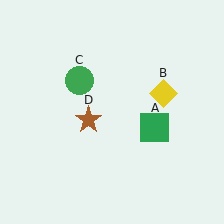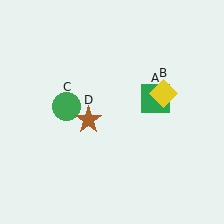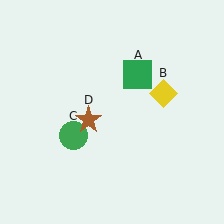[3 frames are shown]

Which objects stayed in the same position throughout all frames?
Yellow diamond (object B) and brown star (object D) remained stationary.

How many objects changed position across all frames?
2 objects changed position: green square (object A), green circle (object C).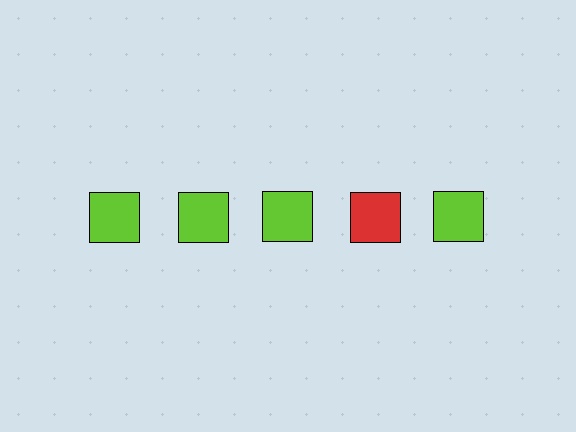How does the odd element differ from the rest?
It has a different color: red instead of lime.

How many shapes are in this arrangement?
There are 5 shapes arranged in a grid pattern.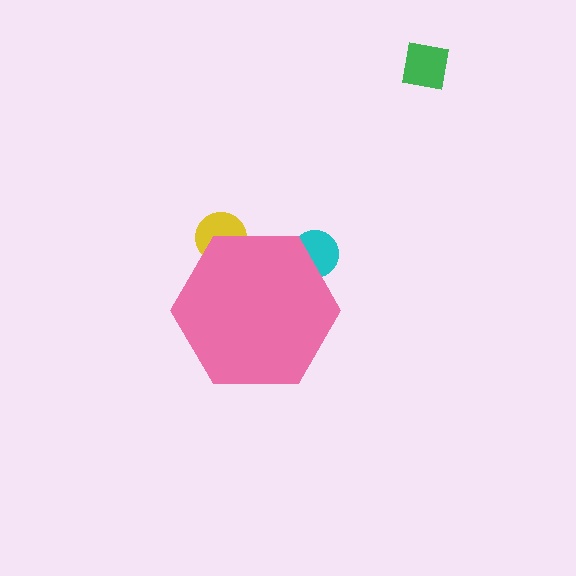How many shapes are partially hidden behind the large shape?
2 shapes are partially hidden.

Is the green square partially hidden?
No, the green square is fully visible.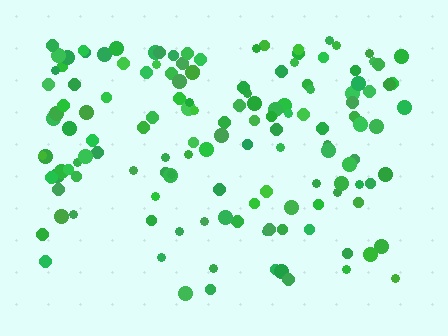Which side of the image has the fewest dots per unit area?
The bottom.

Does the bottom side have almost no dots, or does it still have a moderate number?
Still a moderate number, just noticeably fewer than the top.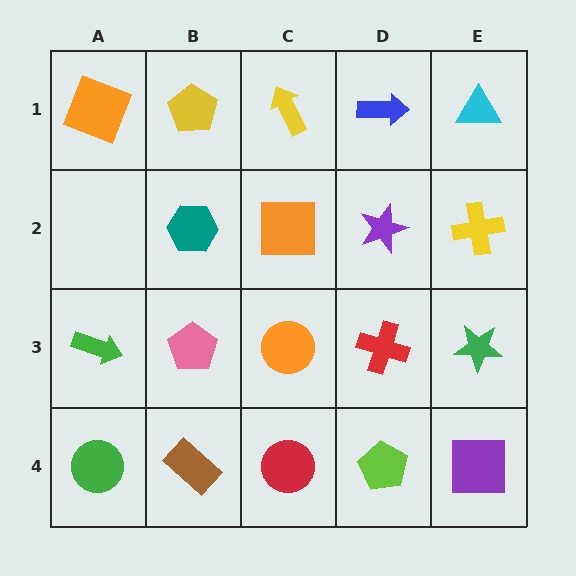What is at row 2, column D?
A purple star.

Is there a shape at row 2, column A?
No, that cell is empty.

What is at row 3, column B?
A pink pentagon.